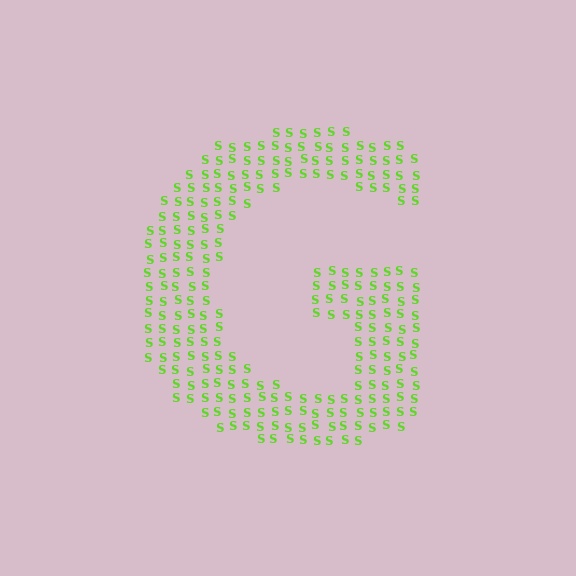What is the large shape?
The large shape is the letter G.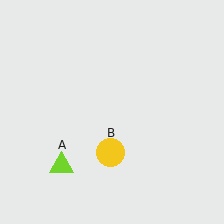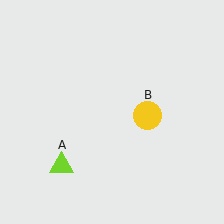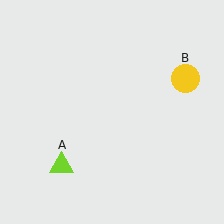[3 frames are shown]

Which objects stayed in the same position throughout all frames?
Lime triangle (object A) remained stationary.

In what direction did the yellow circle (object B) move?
The yellow circle (object B) moved up and to the right.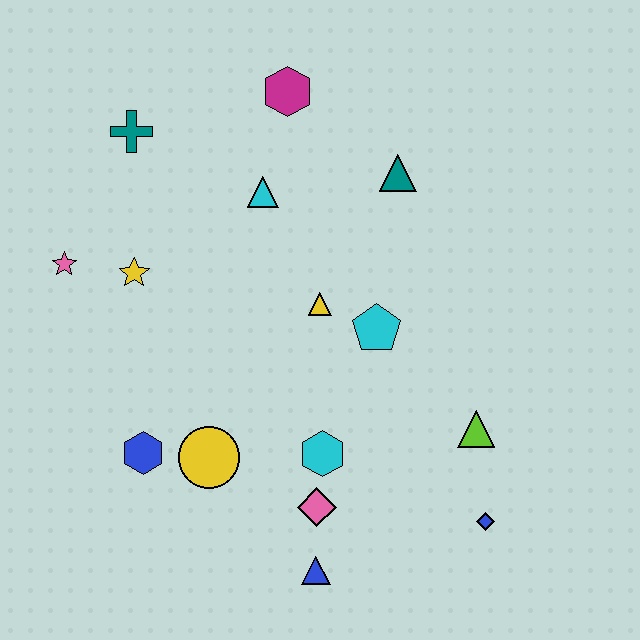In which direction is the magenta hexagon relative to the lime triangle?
The magenta hexagon is above the lime triangle.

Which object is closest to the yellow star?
The pink star is closest to the yellow star.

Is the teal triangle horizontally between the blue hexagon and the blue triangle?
No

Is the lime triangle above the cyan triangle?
No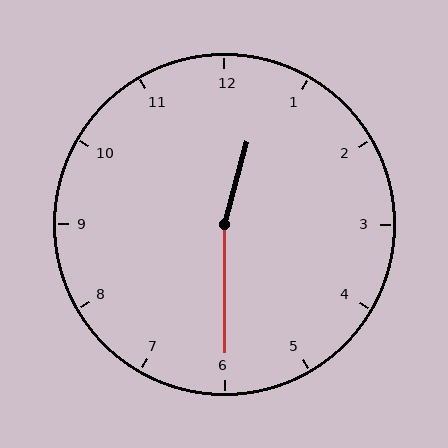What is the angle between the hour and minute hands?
Approximately 165 degrees.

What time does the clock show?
12:30.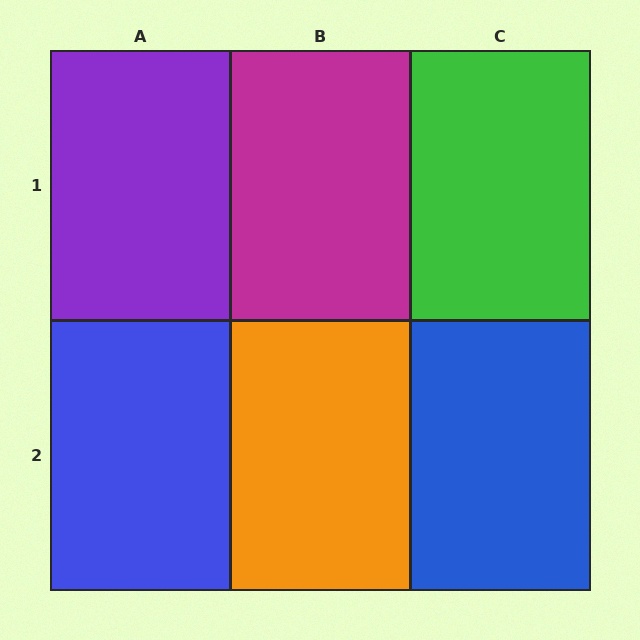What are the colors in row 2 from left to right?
Blue, orange, blue.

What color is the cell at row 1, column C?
Green.